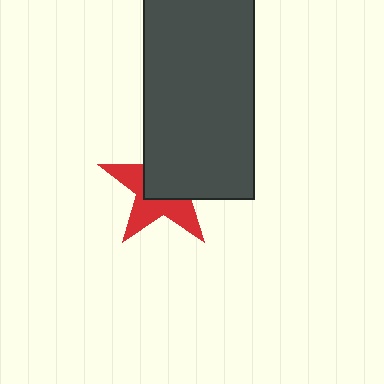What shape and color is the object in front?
The object in front is a dark gray rectangle.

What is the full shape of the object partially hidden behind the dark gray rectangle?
The partially hidden object is a red star.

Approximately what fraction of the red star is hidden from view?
Roughly 53% of the red star is hidden behind the dark gray rectangle.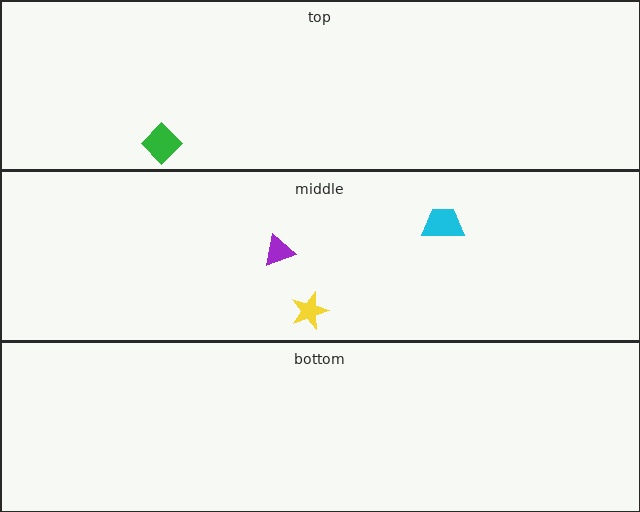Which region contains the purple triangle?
The middle region.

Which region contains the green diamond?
The top region.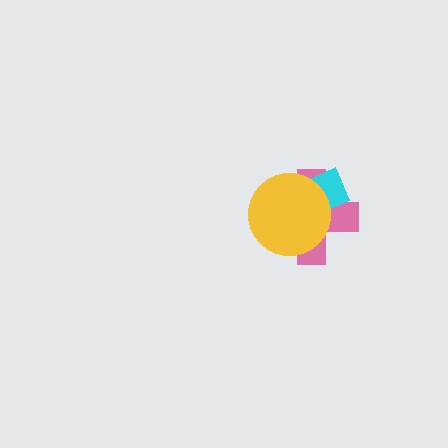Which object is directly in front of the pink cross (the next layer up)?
The cyan rectangle is directly in front of the pink cross.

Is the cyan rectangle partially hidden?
Yes, it is partially covered by another shape.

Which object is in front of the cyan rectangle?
The yellow circle is in front of the cyan rectangle.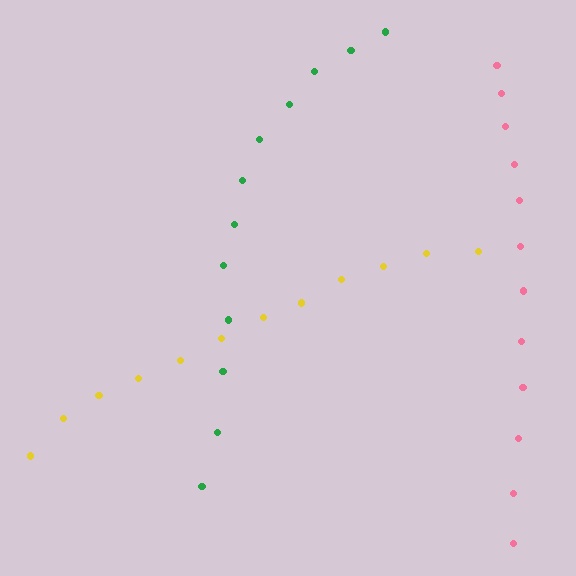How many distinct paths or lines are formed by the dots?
There are 3 distinct paths.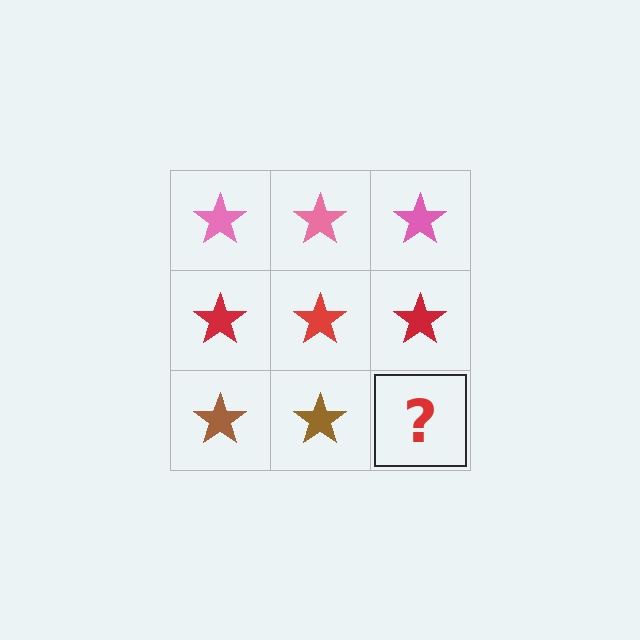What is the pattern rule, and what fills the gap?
The rule is that each row has a consistent color. The gap should be filled with a brown star.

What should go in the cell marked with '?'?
The missing cell should contain a brown star.